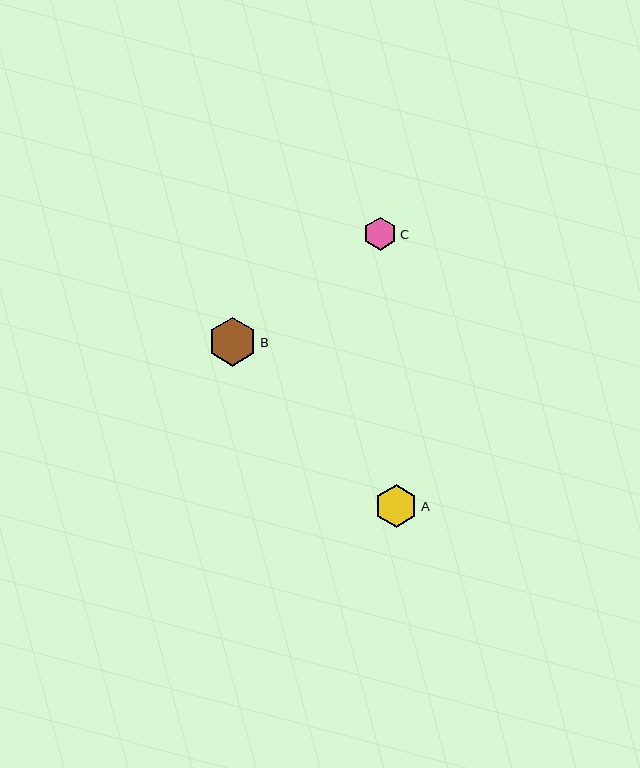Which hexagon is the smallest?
Hexagon C is the smallest with a size of approximately 33 pixels.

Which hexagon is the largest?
Hexagon B is the largest with a size of approximately 49 pixels.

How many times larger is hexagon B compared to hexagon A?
Hexagon B is approximately 1.1 times the size of hexagon A.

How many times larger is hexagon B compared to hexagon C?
Hexagon B is approximately 1.5 times the size of hexagon C.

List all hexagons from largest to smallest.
From largest to smallest: B, A, C.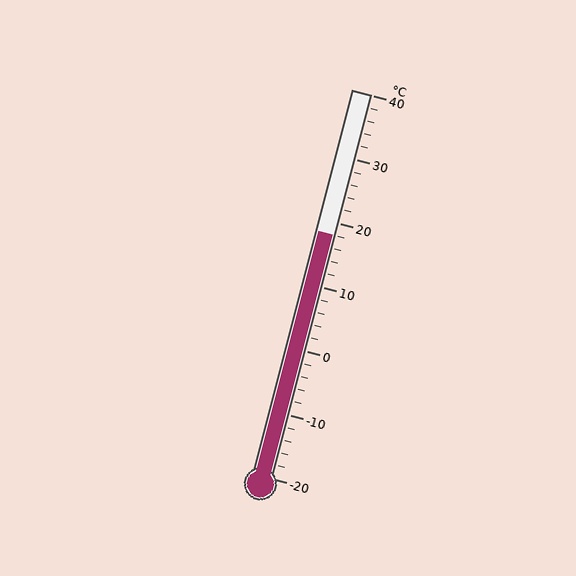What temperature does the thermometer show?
The thermometer shows approximately 18°C.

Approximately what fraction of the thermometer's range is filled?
The thermometer is filled to approximately 65% of its range.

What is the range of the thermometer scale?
The thermometer scale ranges from -20°C to 40°C.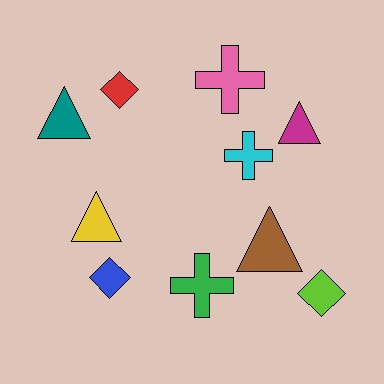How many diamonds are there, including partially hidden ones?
There are 3 diamonds.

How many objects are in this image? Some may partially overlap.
There are 10 objects.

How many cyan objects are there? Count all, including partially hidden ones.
There is 1 cyan object.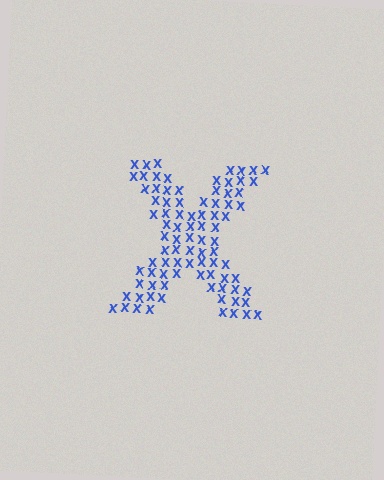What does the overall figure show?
The overall figure shows the letter X.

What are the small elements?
The small elements are letter X's.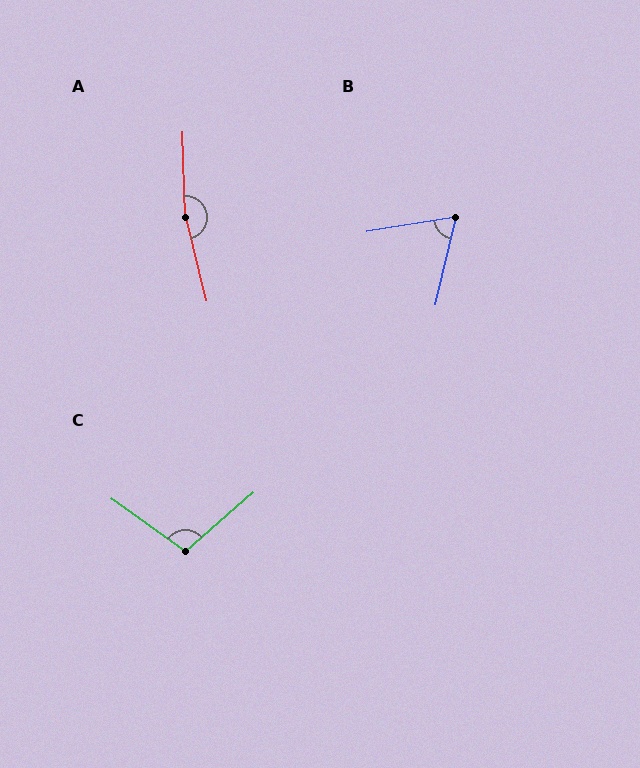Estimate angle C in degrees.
Approximately 103 degrees.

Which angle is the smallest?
B, at approximately 68 degrees.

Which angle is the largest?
A, at approximately 167 degrees.